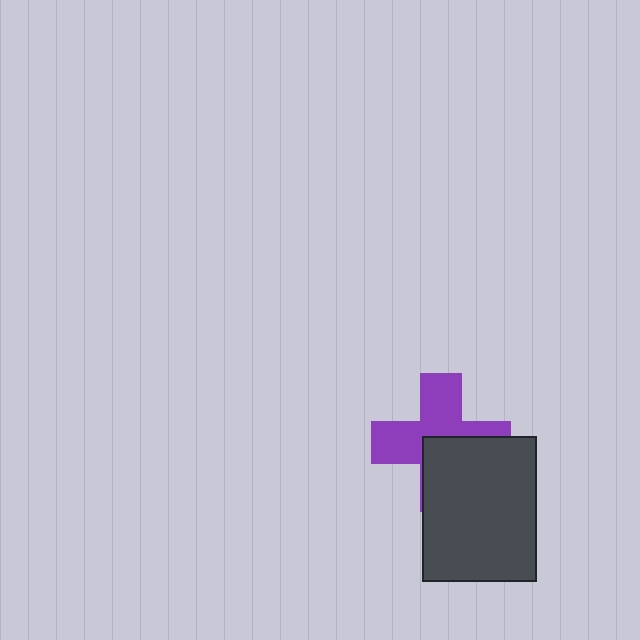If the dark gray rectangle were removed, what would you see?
You would see the complete purple cross.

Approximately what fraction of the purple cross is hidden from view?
Roughly 45% of the purple cross is hidden behind the dark gray rectangle.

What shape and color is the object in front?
The object in front is a dark gray rectangle.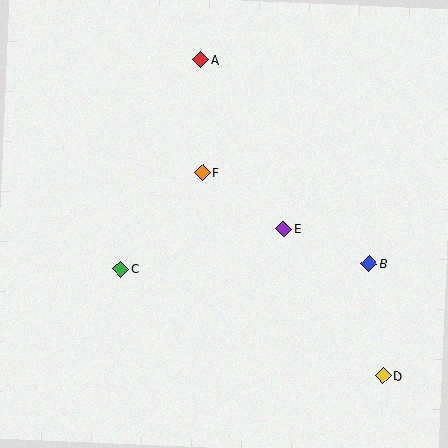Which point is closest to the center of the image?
Point F at (203, 172) is closest to the center.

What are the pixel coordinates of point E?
Point E is at (284, 229).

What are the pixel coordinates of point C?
Point C is at (121, 269).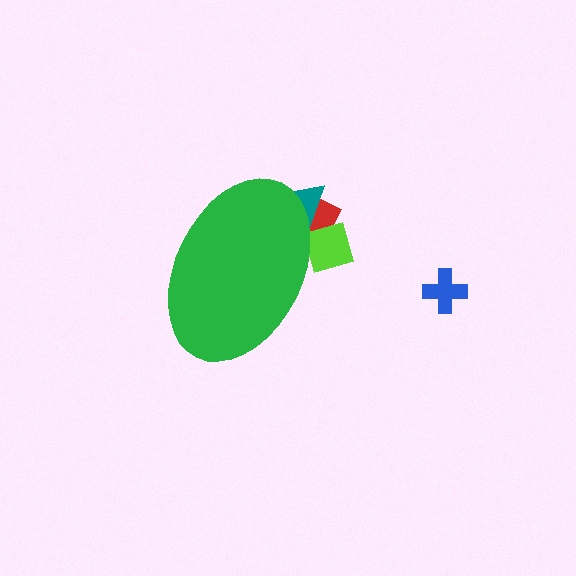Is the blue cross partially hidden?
No, the blue cross is fully visible.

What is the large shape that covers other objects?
A green ellipse.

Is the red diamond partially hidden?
Yes, the red diamond is partially hidden behind the green ellipse.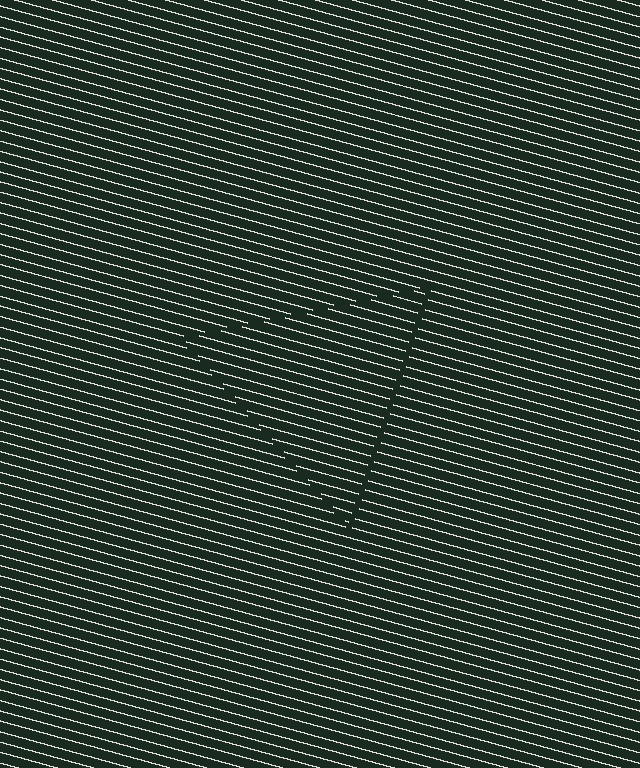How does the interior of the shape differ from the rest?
The interior of the shape contains the same grating, shifted by half a period — the contour is defined by the phase discontinuity where line-ends from the inner and outer gratings abut.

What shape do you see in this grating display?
An illusory triangle. The interior of the shape contains the same grating, shifted by half a period — the contour is defined by the phase discontinuity where line-ends from the inner and outer gratings abut.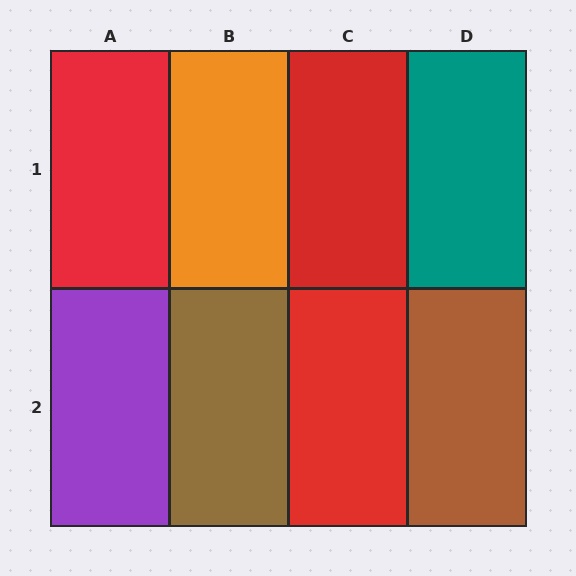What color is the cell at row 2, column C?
Red.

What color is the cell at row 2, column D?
Brown.